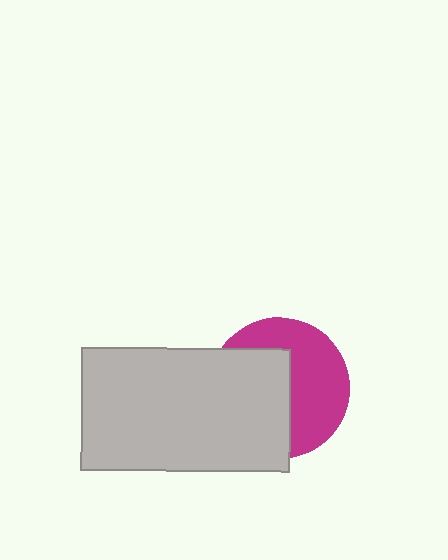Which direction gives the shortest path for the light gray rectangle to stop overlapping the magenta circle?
Moving left gives the shortest separation.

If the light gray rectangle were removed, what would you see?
You would see the complete magenta circle.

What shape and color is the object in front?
The object in front is a light gray rectangle.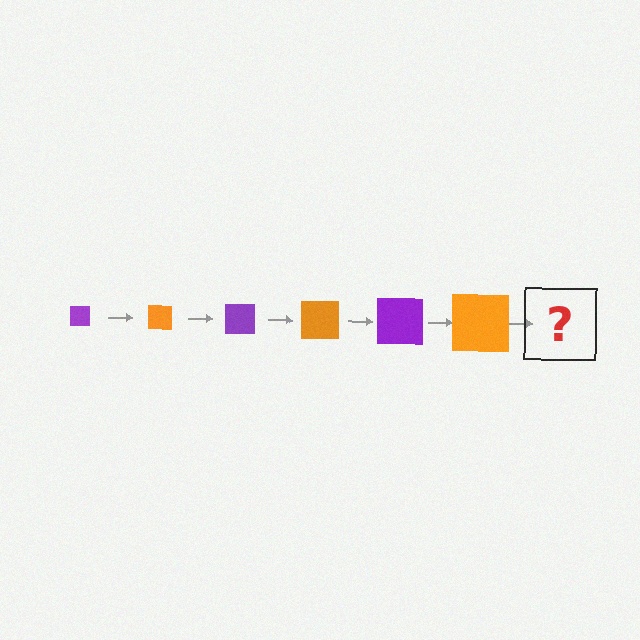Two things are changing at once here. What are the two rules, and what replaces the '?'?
The two rules are that the square grows larger each step and the color cycles through purple and orange. The '?' should be a purple square, larger than the previous one.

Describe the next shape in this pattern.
It should be a purple square, larger than the previous one.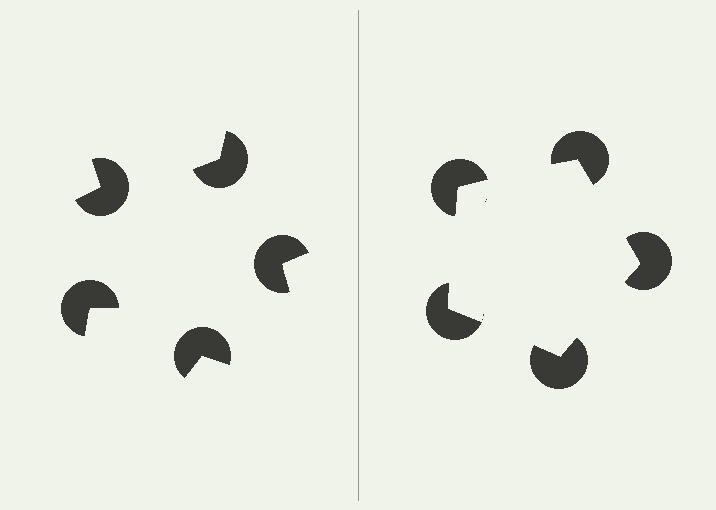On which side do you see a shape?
An illusory pentagon appears on the right side. On the left side the wedge cuts are rotated, so no coherent shape forms.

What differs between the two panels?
The pac-man discs are positioned identically on both sides; only the wedge orientations differ. On the right they align to a pentagon; on the left they are misaligned.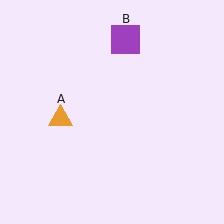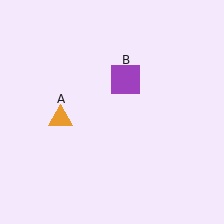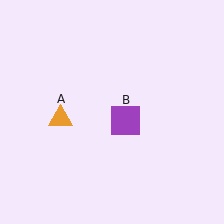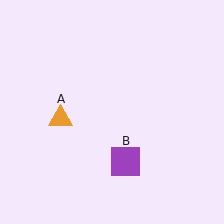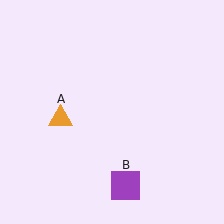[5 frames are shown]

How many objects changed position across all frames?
1 object changed position: purple square (object B).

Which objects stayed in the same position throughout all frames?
Orange triangle (object A) remained stationary.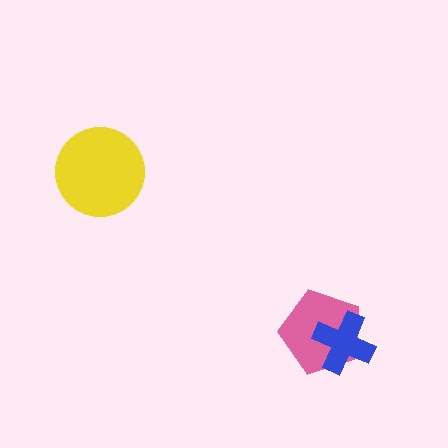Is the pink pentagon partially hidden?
Yes, it is partially covered by another shape.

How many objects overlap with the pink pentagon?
1 object overlaps with the pink pentagon.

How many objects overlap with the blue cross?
1 object overlaps with the blue cross.